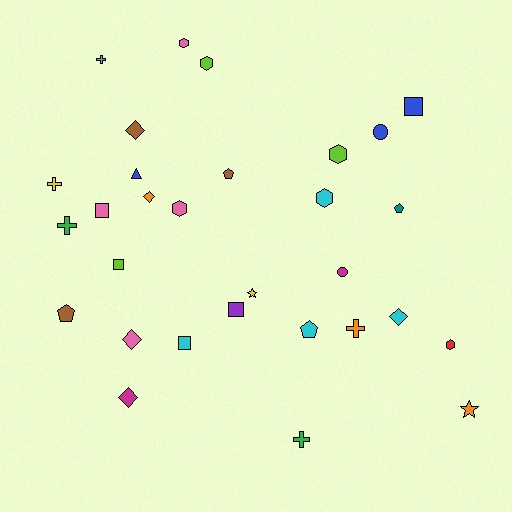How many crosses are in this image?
There are 5 crosses.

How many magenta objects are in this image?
There are 2 magenta objects.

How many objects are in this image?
There are 30 objects.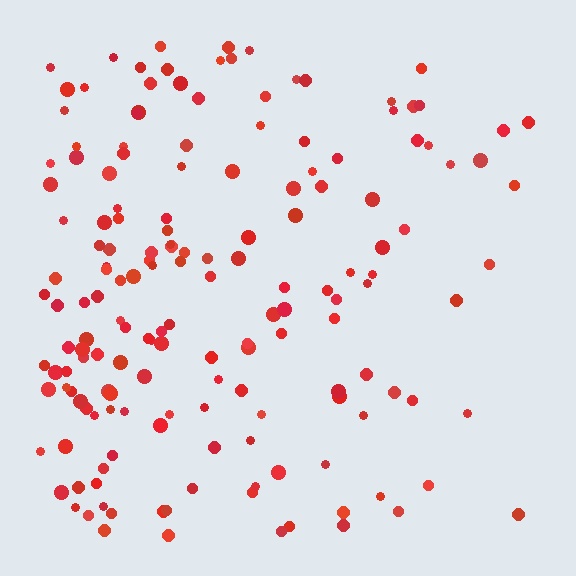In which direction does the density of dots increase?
From right to left, with the left side densest.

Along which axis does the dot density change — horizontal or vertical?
Horizontal.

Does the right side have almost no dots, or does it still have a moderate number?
Still a moderate number, just noticeably fewer than the left.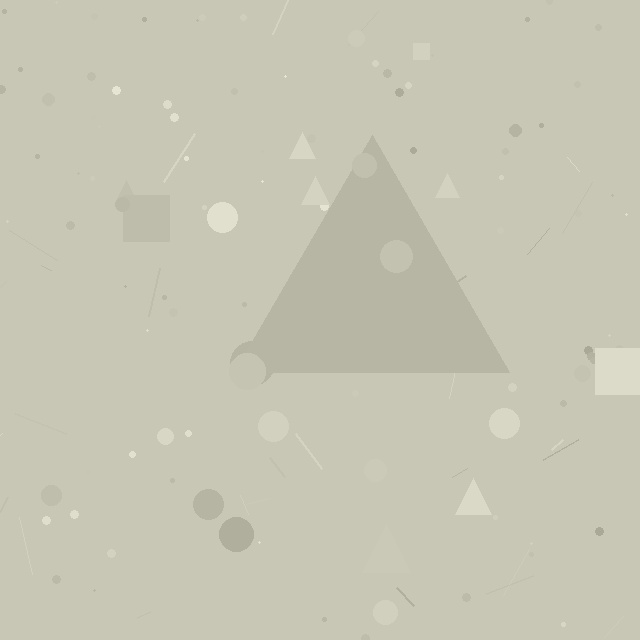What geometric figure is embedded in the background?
A triangle is embedded in the background.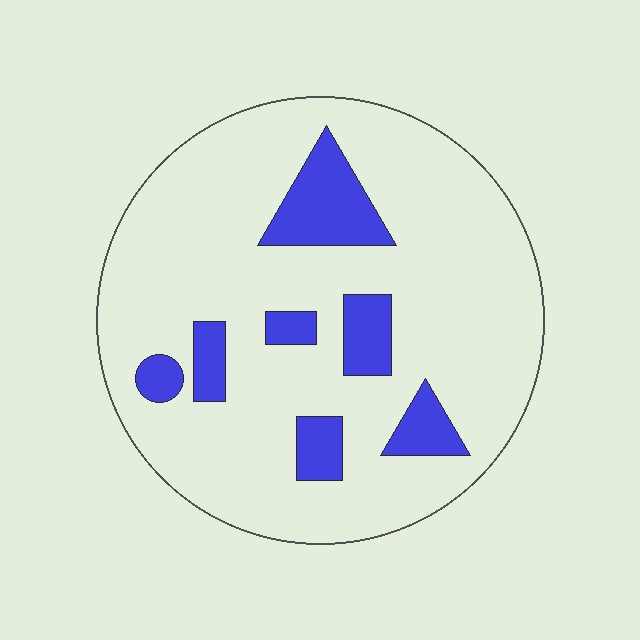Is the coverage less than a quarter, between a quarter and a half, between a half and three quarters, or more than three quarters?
Less than a quarter.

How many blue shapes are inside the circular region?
7.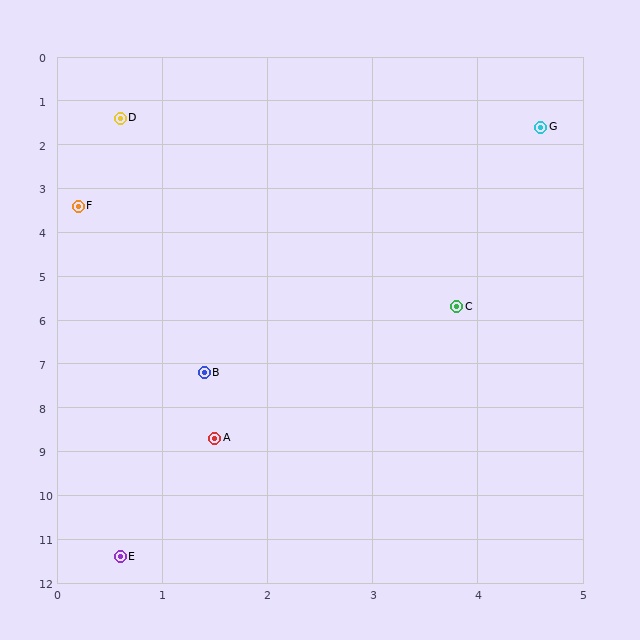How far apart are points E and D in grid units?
Points E and D are about 10.0 grid units apart.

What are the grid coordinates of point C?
Point C is at approximately (3.8, 5.7).